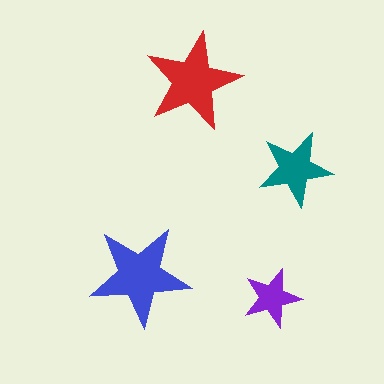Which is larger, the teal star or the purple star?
The teal one.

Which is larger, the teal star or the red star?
The red one.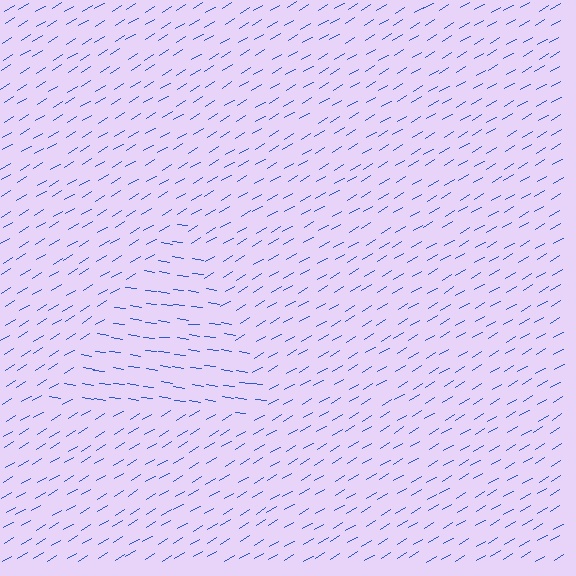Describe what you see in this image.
The image is filled with small blue line segments. A triangle region in the image has lines oriented differently from the surrounding lines, creating a visible texture boundary.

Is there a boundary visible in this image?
Yes, there is a texture boundary formed by a change in line orientation.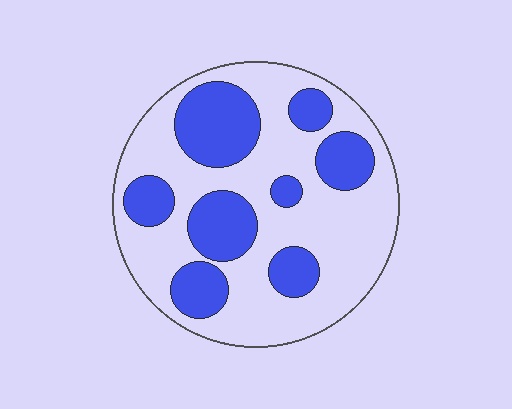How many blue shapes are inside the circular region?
8.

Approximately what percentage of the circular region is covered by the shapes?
Approximately 35%.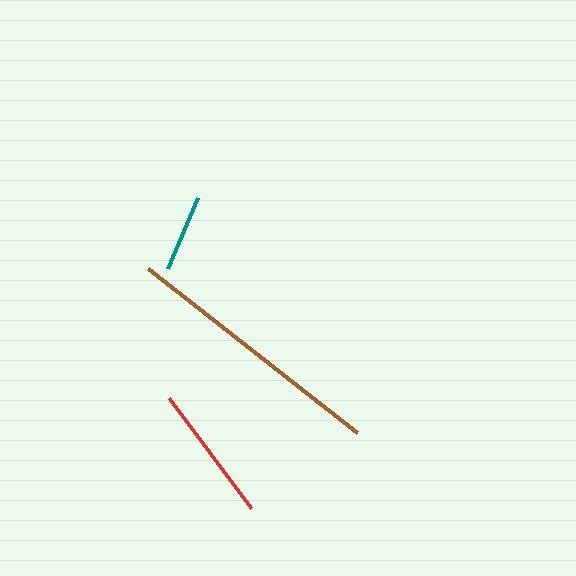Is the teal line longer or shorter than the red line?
The red line is longer than the teal line.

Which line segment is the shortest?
The teal line is the shortest at approximately 77 pixels.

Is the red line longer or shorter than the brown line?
The brown line is longer than the red line.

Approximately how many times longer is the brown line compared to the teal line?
The brown line is approximately 3.4 times the length of the teal line.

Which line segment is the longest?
The brown line is the longest at approximately 265 pixels.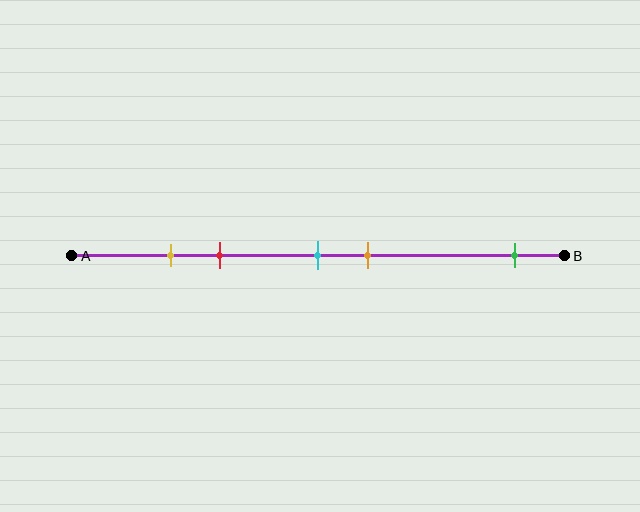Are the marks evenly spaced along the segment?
No, the marks are not evenly spaced.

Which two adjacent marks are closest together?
The yellow and red marks are the closest adjacent pair.